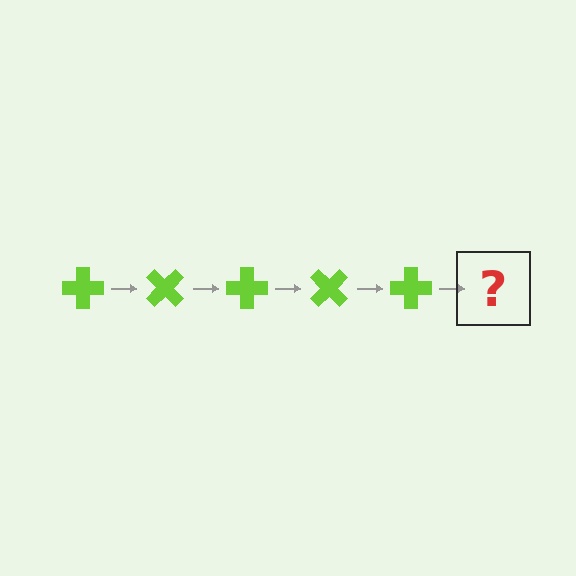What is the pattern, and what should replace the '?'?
The pattern is that the cross rotates 45 degrees each step. The '?' should be a lime cross rotated 225 degrees.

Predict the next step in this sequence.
The next step is a lime cross rotated 225 degrees.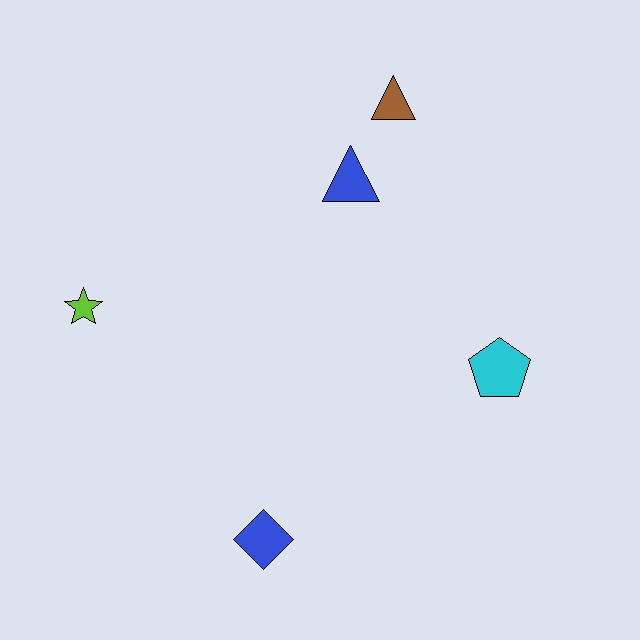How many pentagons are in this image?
There is 1 pentagon.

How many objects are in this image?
There are 5 objects.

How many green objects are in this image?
There are no green objects.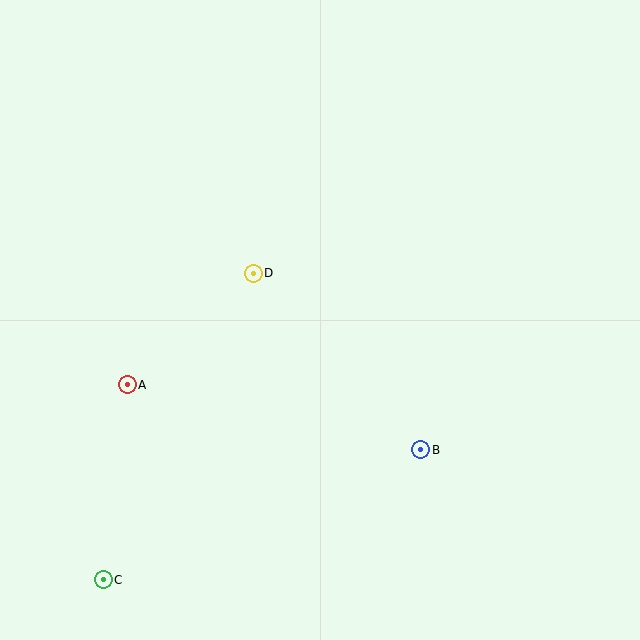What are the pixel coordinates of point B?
Point B is at (421, 450).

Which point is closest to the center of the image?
Point D at (253, 273) is closest to the center.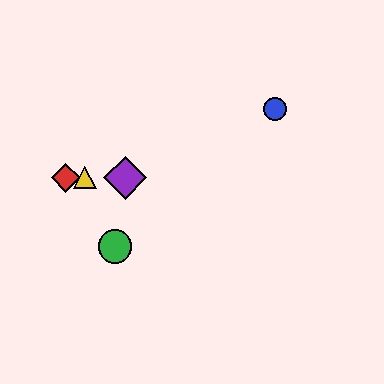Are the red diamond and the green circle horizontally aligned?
No, the red diamond is at y≈178 and the green circle is at y≈247.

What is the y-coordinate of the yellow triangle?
The yellow triangle is at y≈178.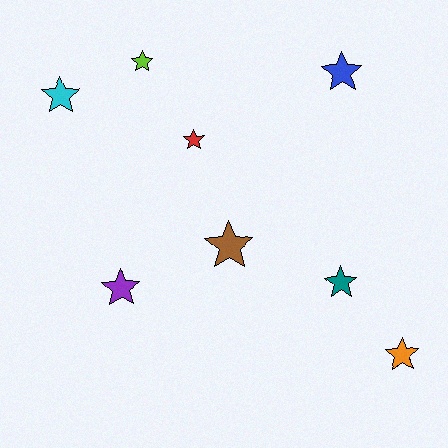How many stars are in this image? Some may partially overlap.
There are 8 stars.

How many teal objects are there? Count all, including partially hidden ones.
There is 1 teal object.